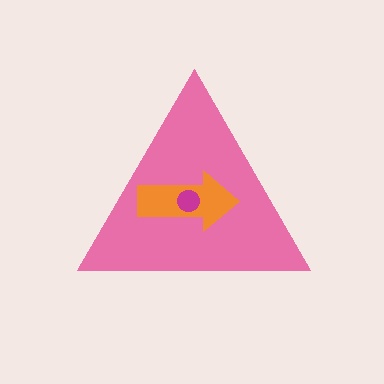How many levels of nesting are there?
3.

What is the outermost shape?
The pink triangle.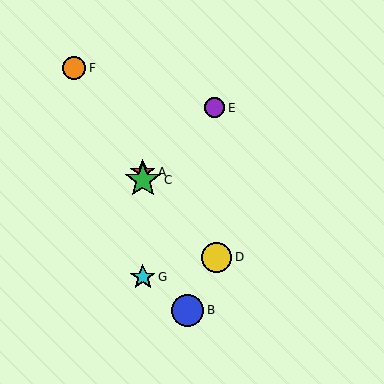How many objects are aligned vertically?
3 objects (A, C, G) are aligned vertically.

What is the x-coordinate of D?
Object D is at x≈217.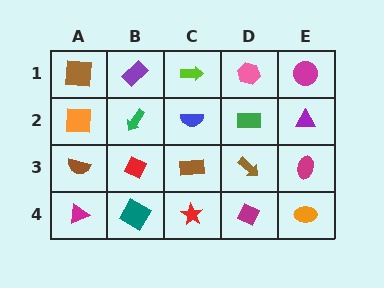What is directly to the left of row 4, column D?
A red star.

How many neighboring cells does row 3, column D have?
4.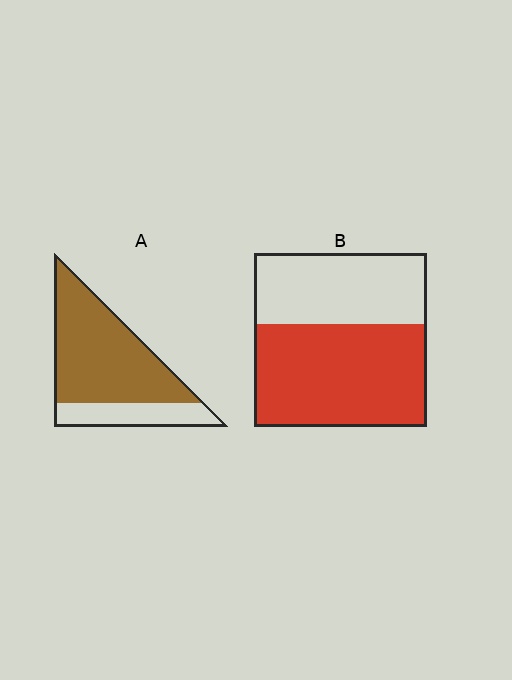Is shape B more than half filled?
Yes.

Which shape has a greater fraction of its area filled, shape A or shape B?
Shape A.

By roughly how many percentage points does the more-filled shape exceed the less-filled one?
By roughly 15 percentage points (A over B).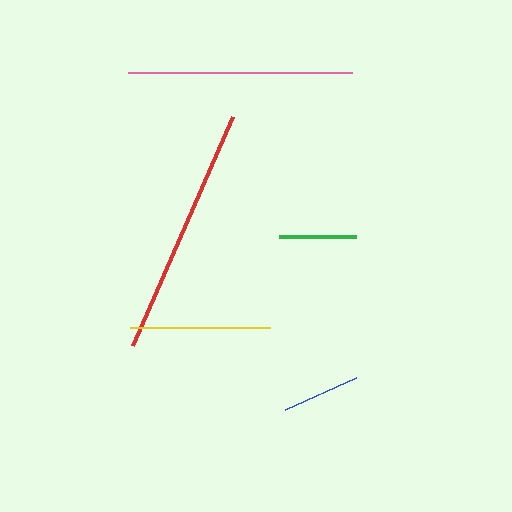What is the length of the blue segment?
The blue segment is approximately 78 pixels long.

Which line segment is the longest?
The red line is the longest at approximately 250 pixels.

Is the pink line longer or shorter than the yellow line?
The pink line is longer than the yellow line.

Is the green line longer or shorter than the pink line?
The pink line is longer than the green line.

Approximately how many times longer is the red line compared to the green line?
The red line is approximately 3.2 times the length of the green line.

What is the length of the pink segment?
The pink segment is approximately 224 pixels long.